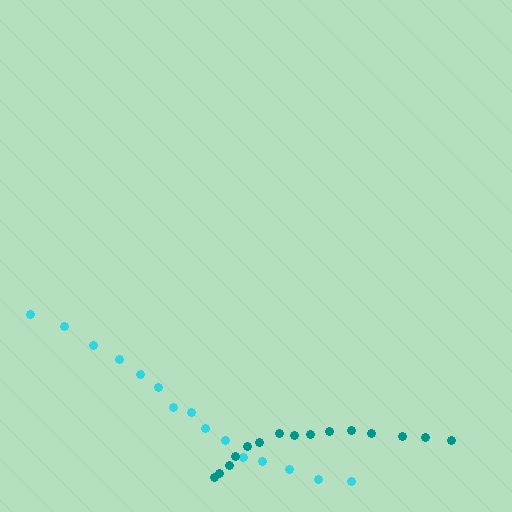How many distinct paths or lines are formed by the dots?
There are 2 distinct paths.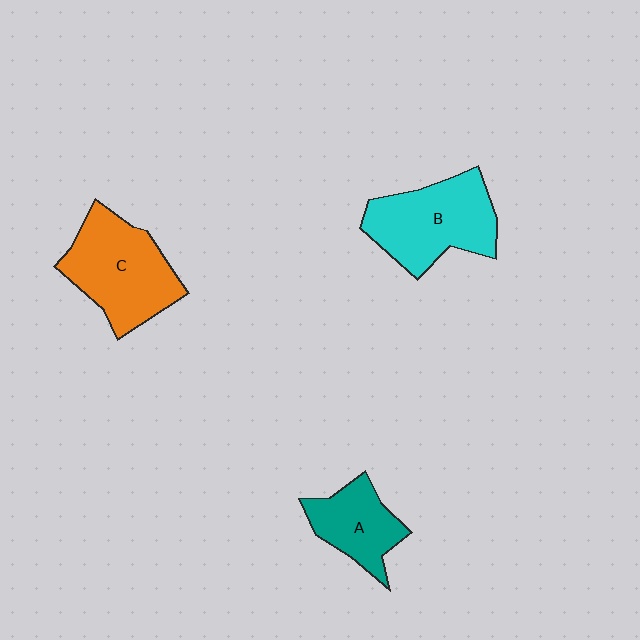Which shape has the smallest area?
Shape A (teal).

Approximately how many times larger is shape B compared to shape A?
Approximately 1.6 times.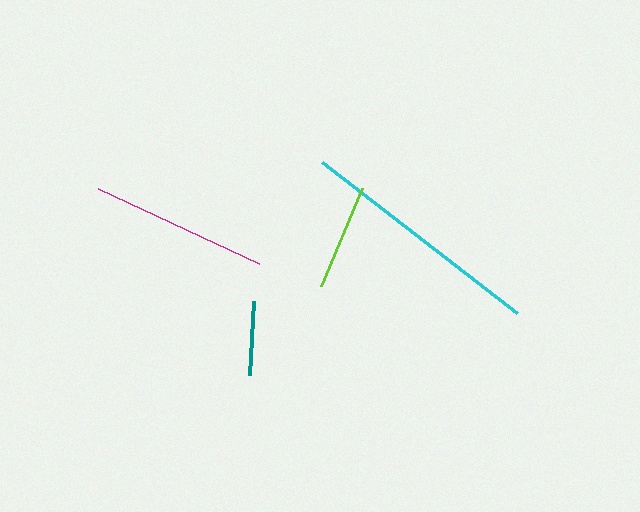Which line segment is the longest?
The cyan line is the longest at approximately 246 pixels.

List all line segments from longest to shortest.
From longest to shortest: cyan, magenta, lime, teal.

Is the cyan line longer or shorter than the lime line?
The cyan line is longer than the lime line.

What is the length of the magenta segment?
The magenta segment is approximately 177 pixels long.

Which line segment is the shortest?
The teal line is the shortest at approximately 74 pixels.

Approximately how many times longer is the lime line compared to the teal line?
The lime line is approximately 1.4 times the length of the teal line.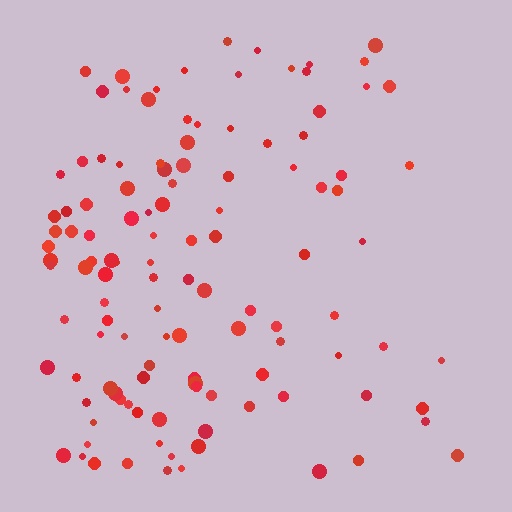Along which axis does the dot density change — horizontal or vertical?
Horizontal.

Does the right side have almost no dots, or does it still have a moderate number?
Still a moderate number, just noticeably fewer than the left.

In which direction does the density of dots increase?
From right to left, with the left side densest.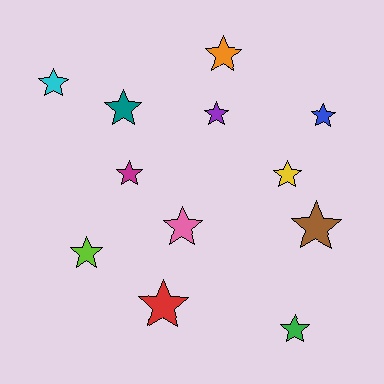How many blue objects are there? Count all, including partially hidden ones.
There is 1 blue object.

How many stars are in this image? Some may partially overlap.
There are 12 stars.